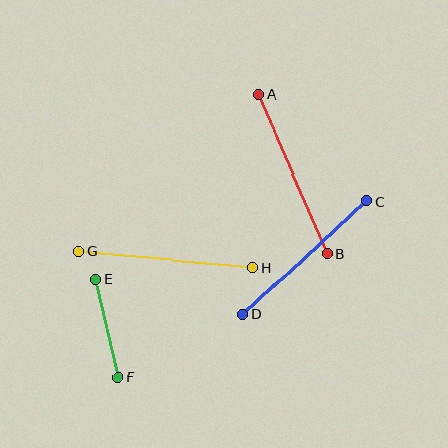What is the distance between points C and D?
The distance is approximately 168 pixels.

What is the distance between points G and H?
The distance is approximately 175 pixels.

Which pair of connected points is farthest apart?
Points G and H are farthest apart.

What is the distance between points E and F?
The distance is approximately 101 pixels.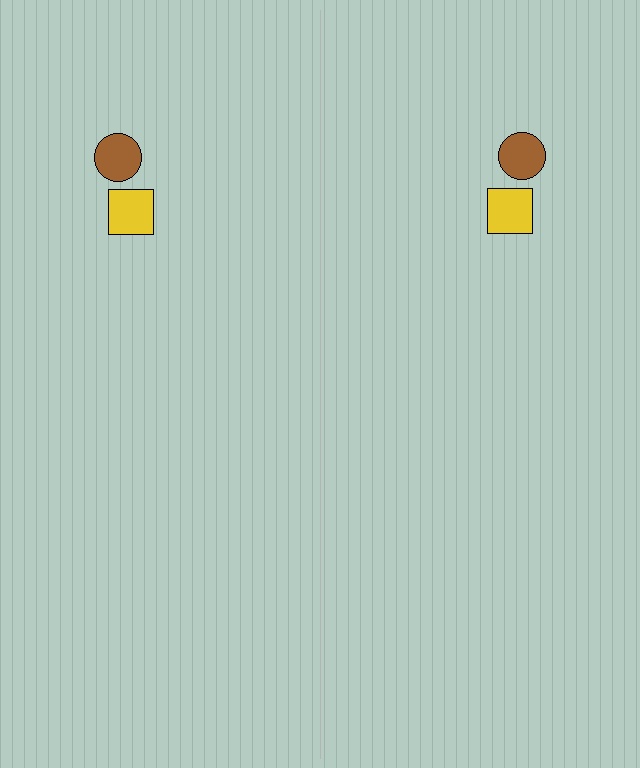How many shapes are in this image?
There are 4 shapes in this image.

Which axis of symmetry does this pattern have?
The pattern has a vertical axis of symmetry running through the center of the image.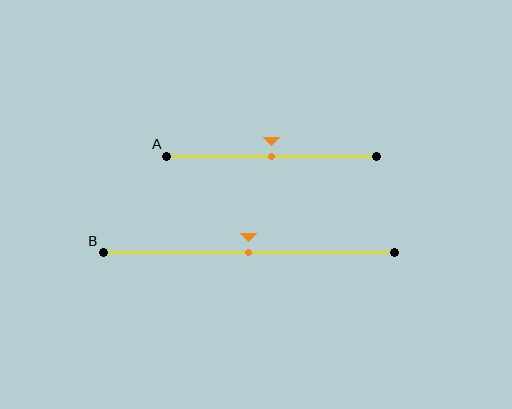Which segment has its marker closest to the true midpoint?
Segment A has its marker closest to the true midpoint.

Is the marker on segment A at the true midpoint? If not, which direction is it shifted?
Yes, the marker on segment A is at the true midpoint.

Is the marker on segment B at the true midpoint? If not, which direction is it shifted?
Yes, the marker on segment B is at the true midpoint.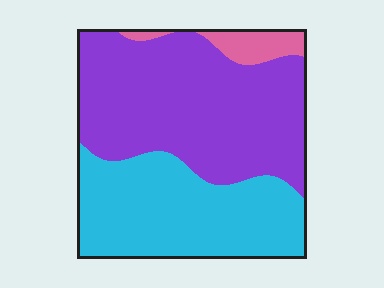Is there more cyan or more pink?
Cyan.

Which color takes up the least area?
Pink, at roughly 5%.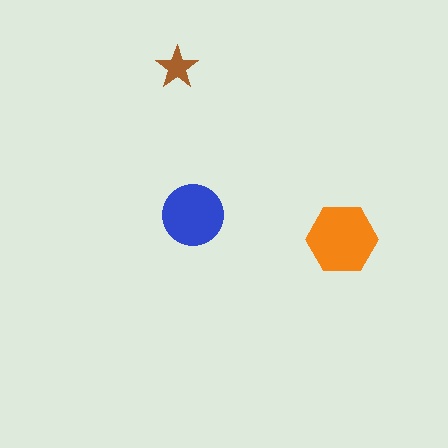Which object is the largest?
The orange hexagon.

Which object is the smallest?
The brown star.